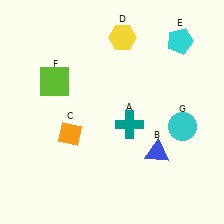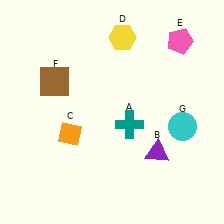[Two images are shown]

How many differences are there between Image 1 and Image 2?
There are 3 differences between the two images.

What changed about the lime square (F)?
In Image 1, F is lime. In Image 2, it changed to brown.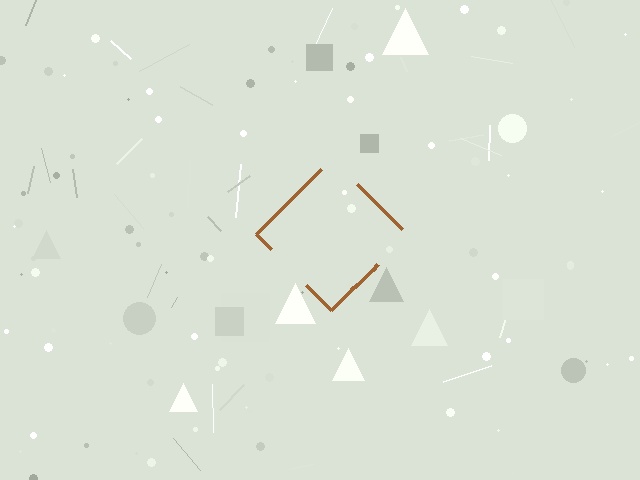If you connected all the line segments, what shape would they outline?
They would outline a diamond.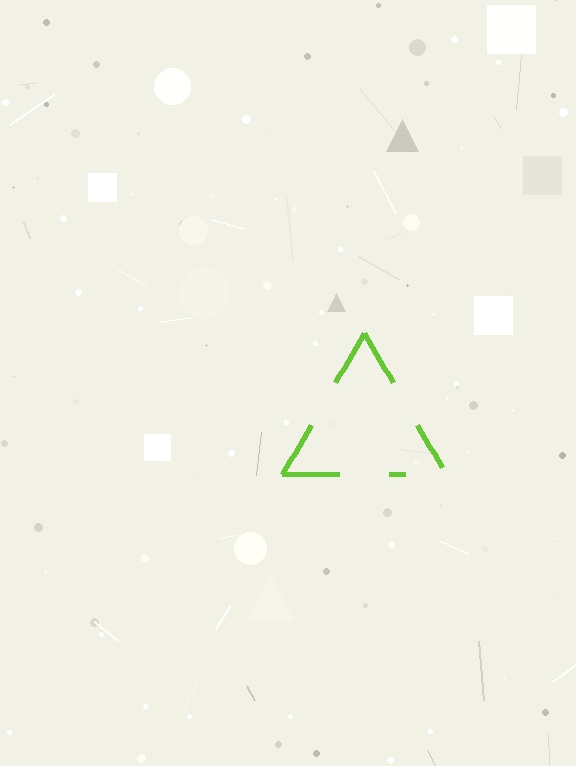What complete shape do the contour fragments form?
The contour fragments form a triangle.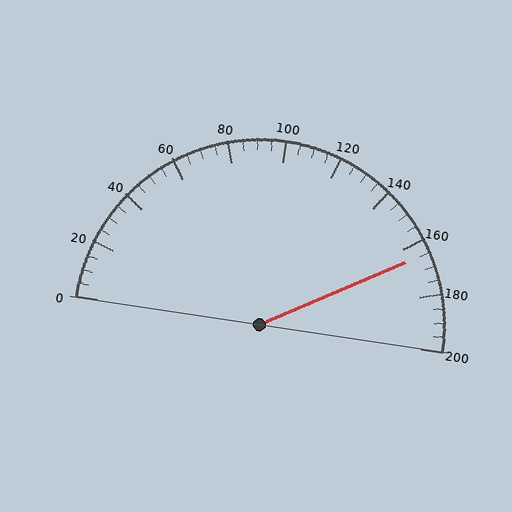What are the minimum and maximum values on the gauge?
The gauge ranges from 0 to 200.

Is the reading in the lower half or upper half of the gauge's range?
The reading is in the upper half of the range (0 to 200).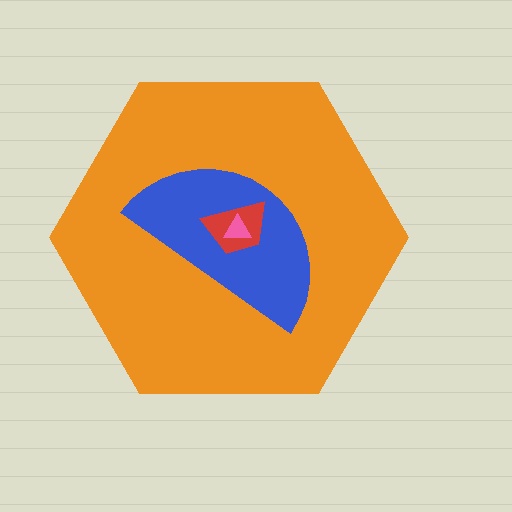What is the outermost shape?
The orange hexagon.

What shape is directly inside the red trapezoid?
The pink triangle.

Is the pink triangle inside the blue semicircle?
Yes.